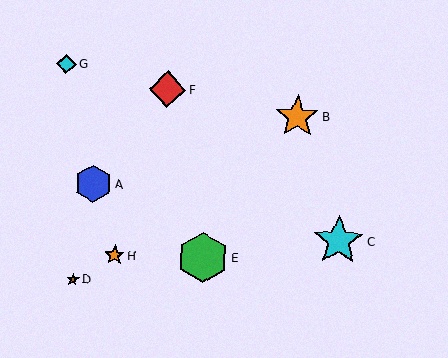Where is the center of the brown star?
The center of the brown star is at (73, 279).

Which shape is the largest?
The cyan star (labeled C) is the largest.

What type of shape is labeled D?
Shape D is a brown star.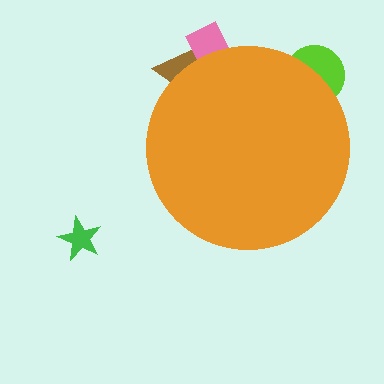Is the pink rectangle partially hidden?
Yes, the pink rectangle is partially hidden behind the orange circle.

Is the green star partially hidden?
No, the green star is fully visible.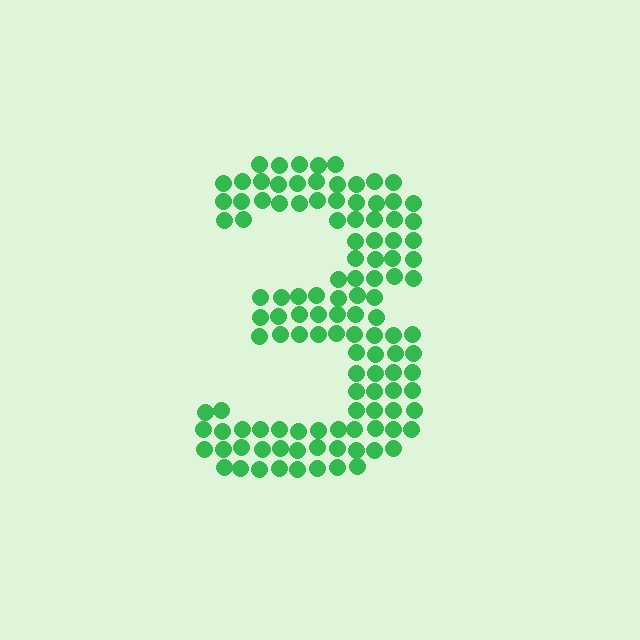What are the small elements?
The small elements are circles.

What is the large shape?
The large shape is the digit 3.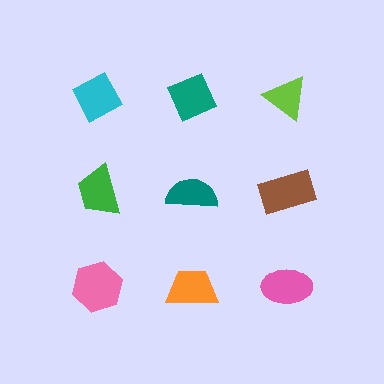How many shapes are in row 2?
3 shapes.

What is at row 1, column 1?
A cyan diamond.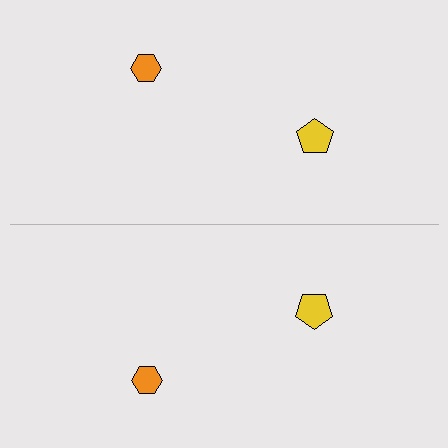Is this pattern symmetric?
Yes, this pattern has bilateral (reflection) symmetry.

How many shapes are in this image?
There are 4 shapes in this image.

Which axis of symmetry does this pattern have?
The pattern has a horizontal axis of symmetry running through the center of the image.